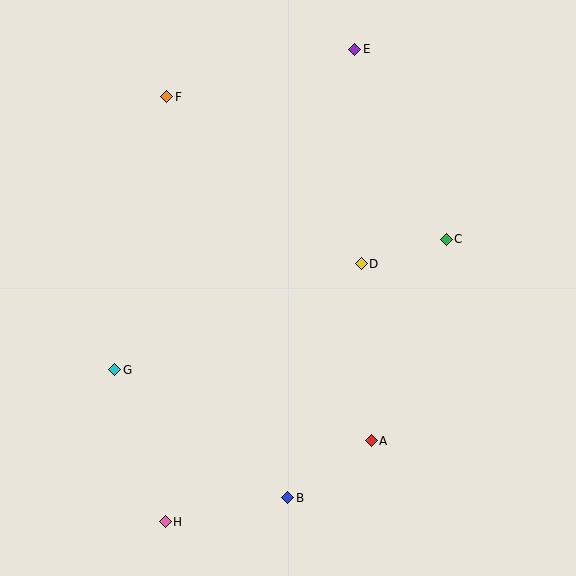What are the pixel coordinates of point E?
Point E is at (355, 49).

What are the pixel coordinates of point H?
Point H is at (165, 522).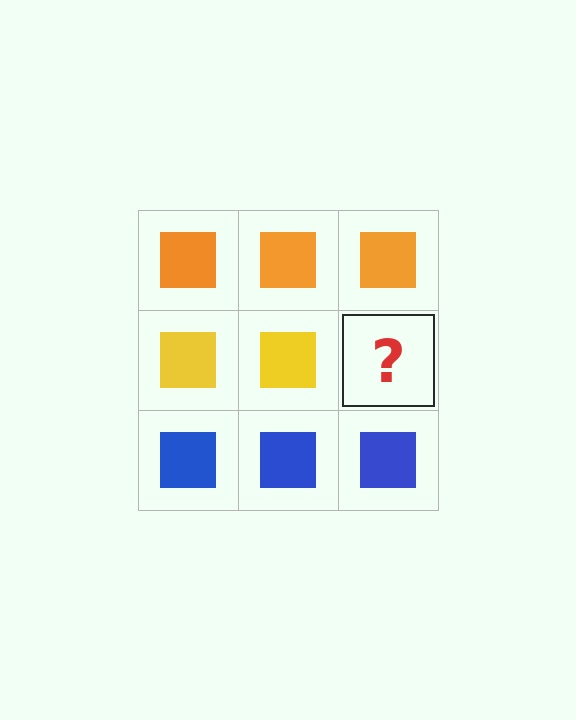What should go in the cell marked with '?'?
The missing cell should contain a yellow square.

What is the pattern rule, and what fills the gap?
The rule is that each row has a consistent color. The gap should be filled with a yellow square.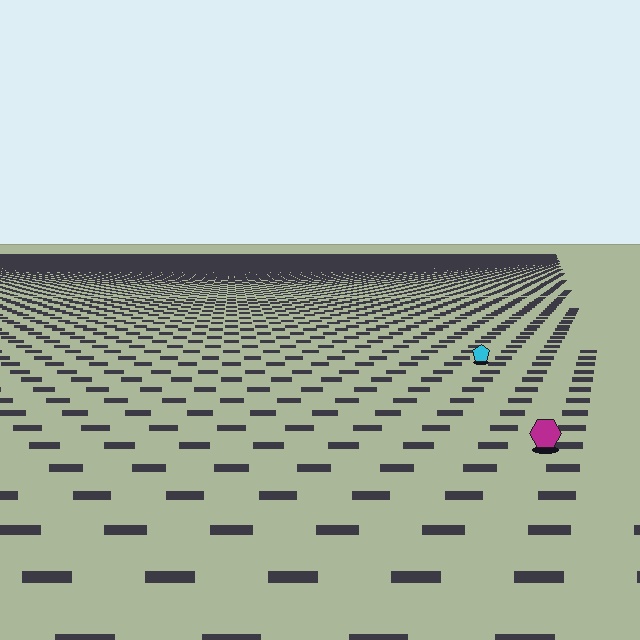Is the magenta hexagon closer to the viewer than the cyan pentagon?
Yes. The magenta hexagon is closer — you can tell from the texture gradient: the ground texture is coarser near it.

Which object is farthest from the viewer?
The cyan pentagon is farthest from the viewer. It appears smaller and the ground texture around it is denser.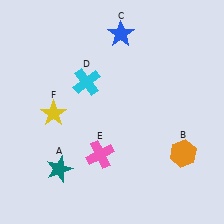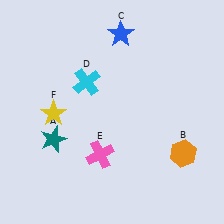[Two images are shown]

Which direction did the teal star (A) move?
The teal star (A) moved up.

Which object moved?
The teal star (A) moved up.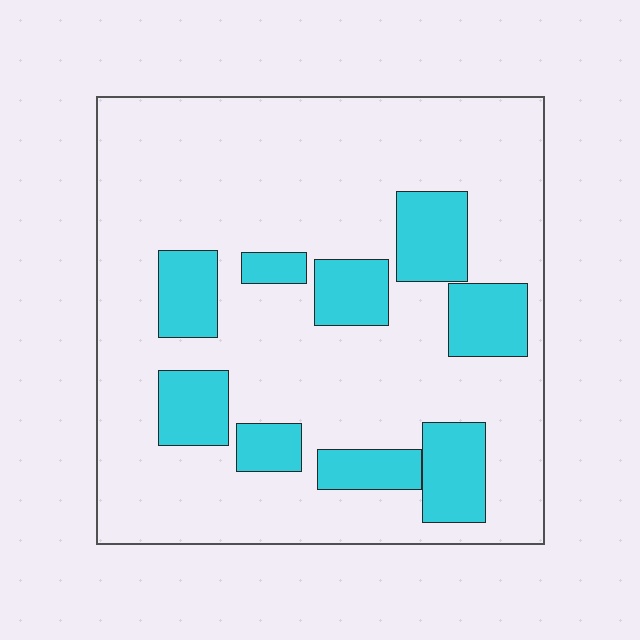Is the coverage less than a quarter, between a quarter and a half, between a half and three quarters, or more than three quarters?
Less than a quarter.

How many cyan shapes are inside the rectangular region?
9.